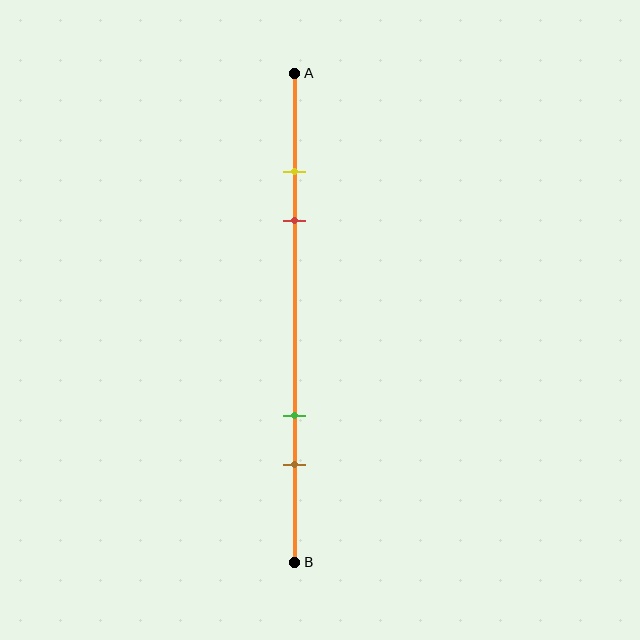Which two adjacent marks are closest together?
The yellow and red marks are the closest adjacent pair.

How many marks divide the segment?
There are 4 marks dividing the segment.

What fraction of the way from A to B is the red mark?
The red mark is approximately 30% (0.3) of the way from A to B.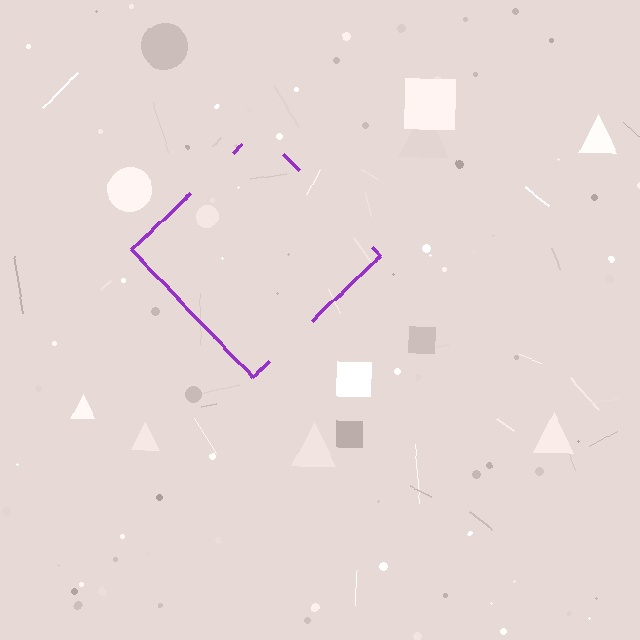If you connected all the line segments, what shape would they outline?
They would outline a diamond.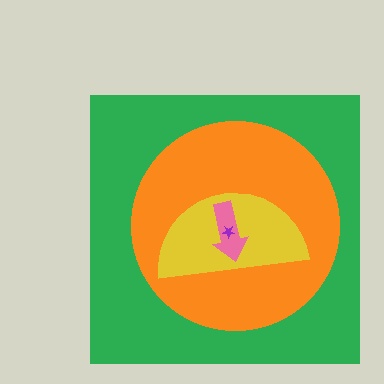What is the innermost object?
The purple star.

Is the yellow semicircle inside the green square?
Yes.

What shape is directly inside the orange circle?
The yellow semicircle.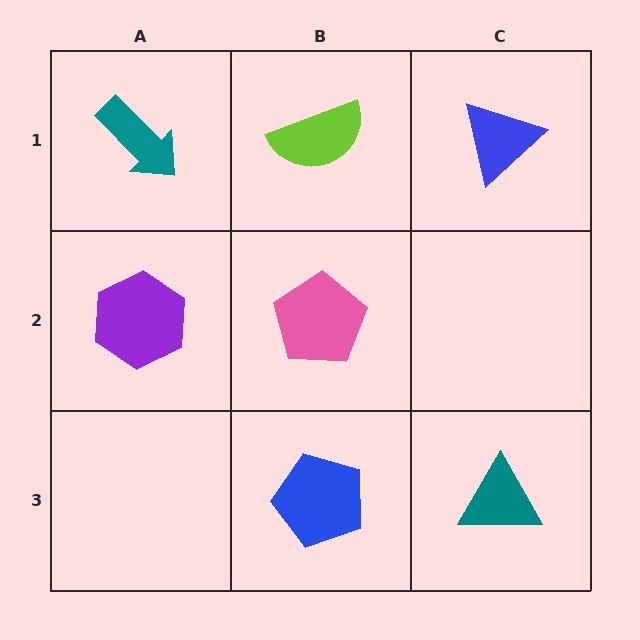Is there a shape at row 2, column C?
No, that cell is empty.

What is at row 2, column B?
A pink pentagon.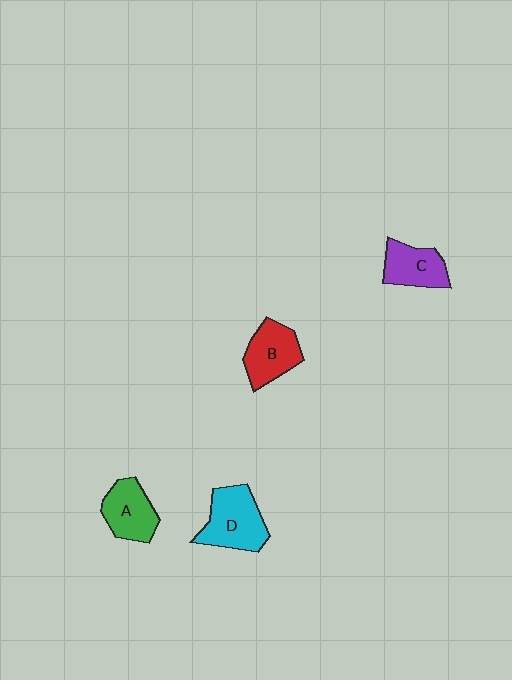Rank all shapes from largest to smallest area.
From largest to smallest: D (cyan), B (red), A (green), C (purple).